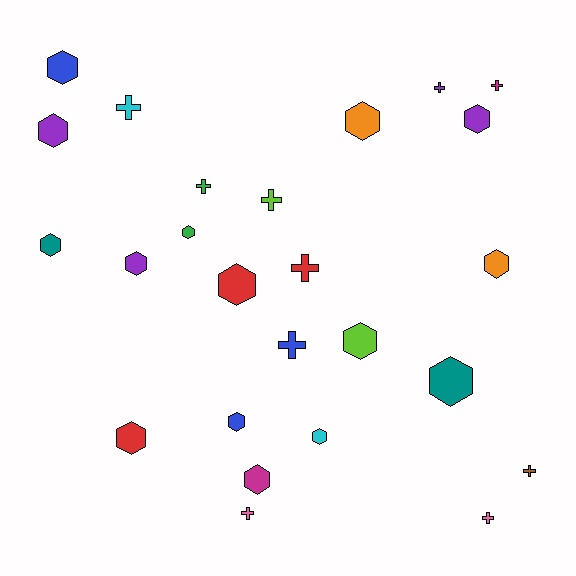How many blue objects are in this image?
There are 3 blue objects.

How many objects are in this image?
There are 25 objects.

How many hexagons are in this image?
There are 15 hexagons.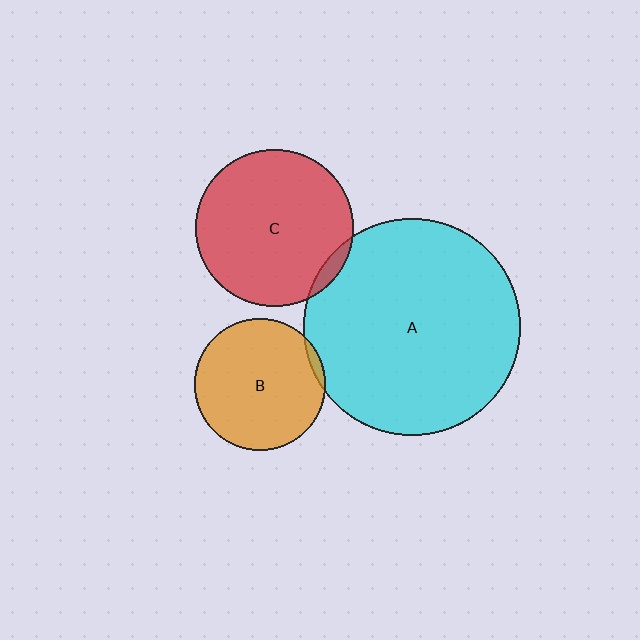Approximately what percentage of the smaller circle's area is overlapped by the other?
Approximately 5%.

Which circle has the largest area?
Circle A (cyan).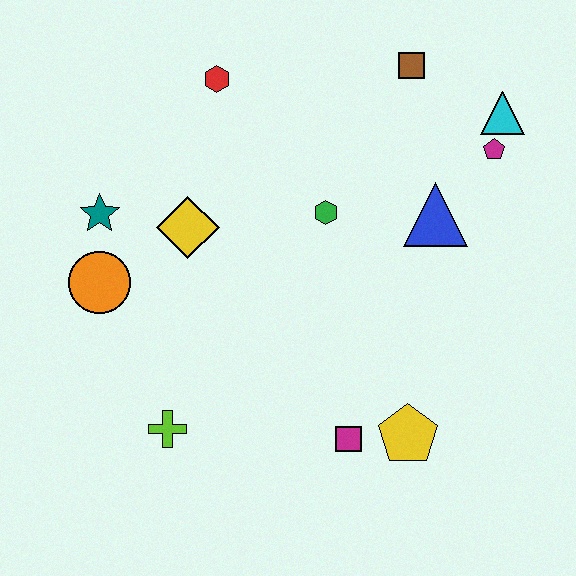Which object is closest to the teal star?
The orange circle is closest to the teal star.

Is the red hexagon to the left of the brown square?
Yes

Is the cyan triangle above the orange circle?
Yes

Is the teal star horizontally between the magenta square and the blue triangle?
No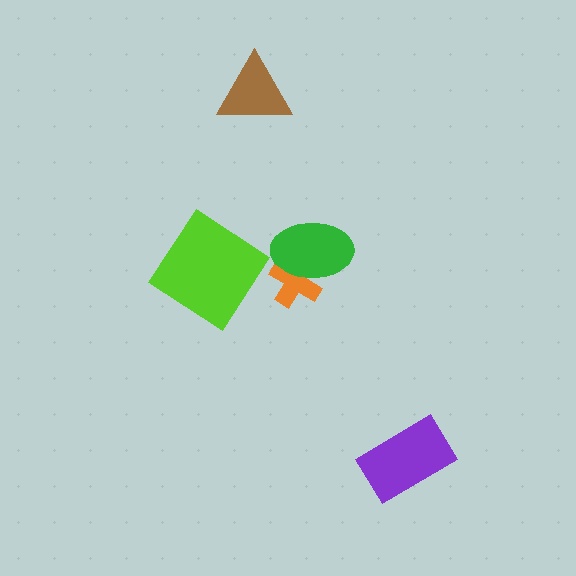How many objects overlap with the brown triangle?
0 objects overlap with the brown triangle.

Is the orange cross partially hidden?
Yes, it is partially covered by another shape.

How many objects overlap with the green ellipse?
1 object overlaps with the green ellipse.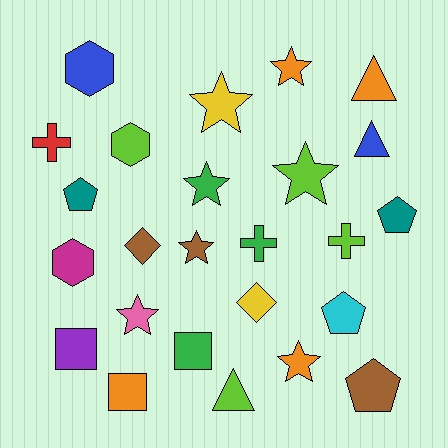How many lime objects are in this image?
There are 4 lime objects.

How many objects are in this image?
There are 25 objects.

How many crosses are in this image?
There are 3 crosses.